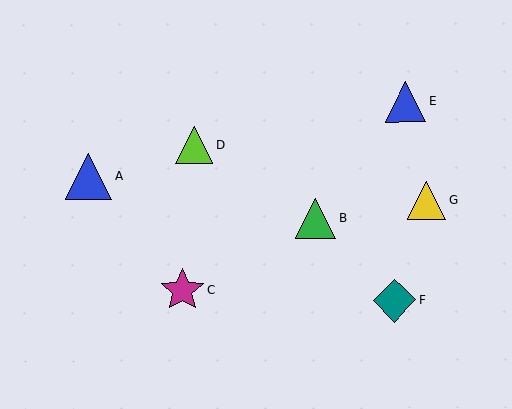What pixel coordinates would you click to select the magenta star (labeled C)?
Click at (183, 290) to select the magenta star C.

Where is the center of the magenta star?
The center of the magenta star is at (183, 290).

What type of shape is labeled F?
Shape F is a teal diamond.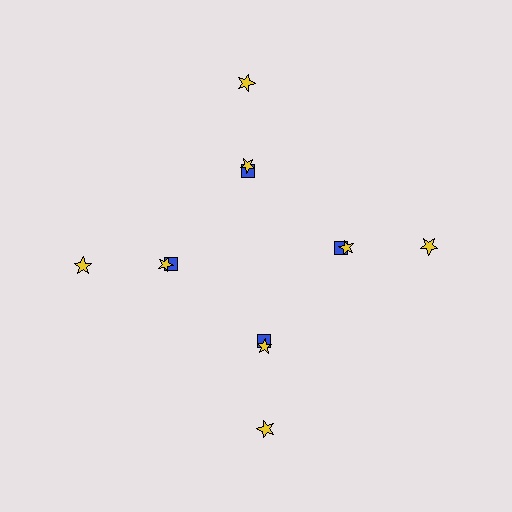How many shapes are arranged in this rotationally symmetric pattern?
There are 12 shapes, arranged in 4 groups of 3.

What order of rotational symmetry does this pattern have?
This pattern has 4-fold rotational symmetry.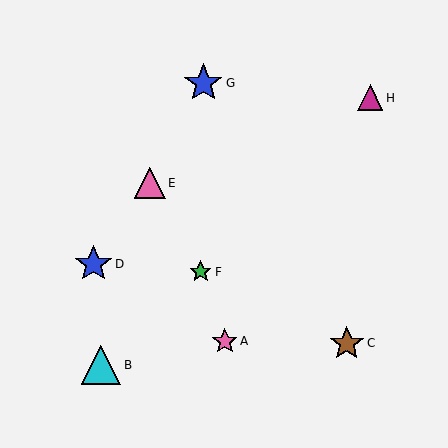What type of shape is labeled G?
Shape G is a blue star.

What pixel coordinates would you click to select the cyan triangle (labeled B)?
Click at (101, 365) to select the cyan triangle B.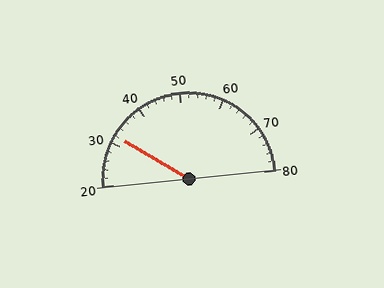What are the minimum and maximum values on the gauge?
The gauge ranges from 20 to 80.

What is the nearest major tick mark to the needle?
The nearest major tick mark is 30.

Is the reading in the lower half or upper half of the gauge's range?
The reading is in the lower half of the range (20 to 80).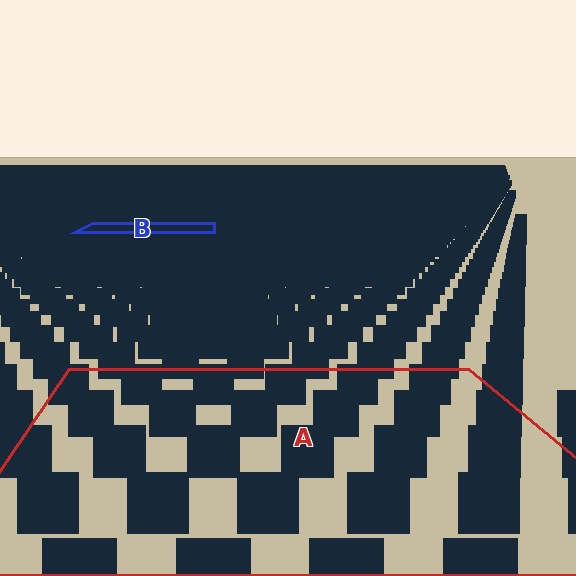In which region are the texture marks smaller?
The texture marks are smaller in region B, because it is farther away.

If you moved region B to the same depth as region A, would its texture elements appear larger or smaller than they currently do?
They would appear larger. At a closer depth, the same texture elements are projected at a bigger on-screen size.